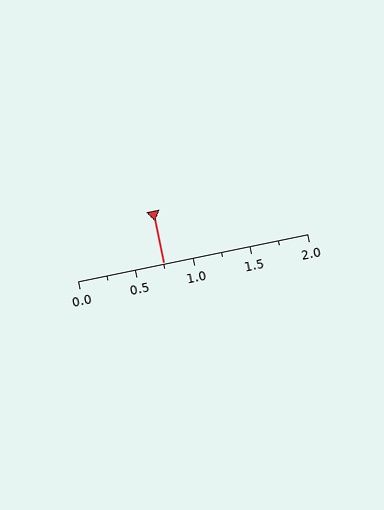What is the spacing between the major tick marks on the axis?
The major ticks are spaced 0.5 apart.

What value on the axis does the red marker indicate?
The marker indicates approximately 0.75.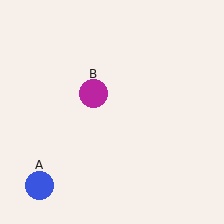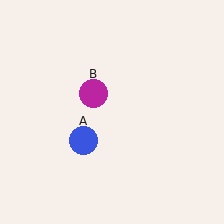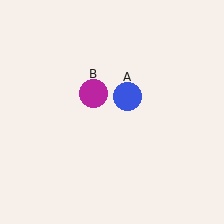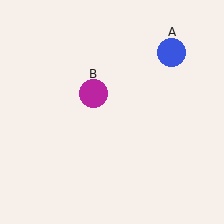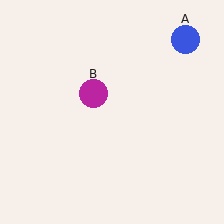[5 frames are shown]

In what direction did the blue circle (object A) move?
The blue circle (object A) moved up and to the right.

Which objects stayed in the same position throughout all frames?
Magenta circle (object B) remained stationary.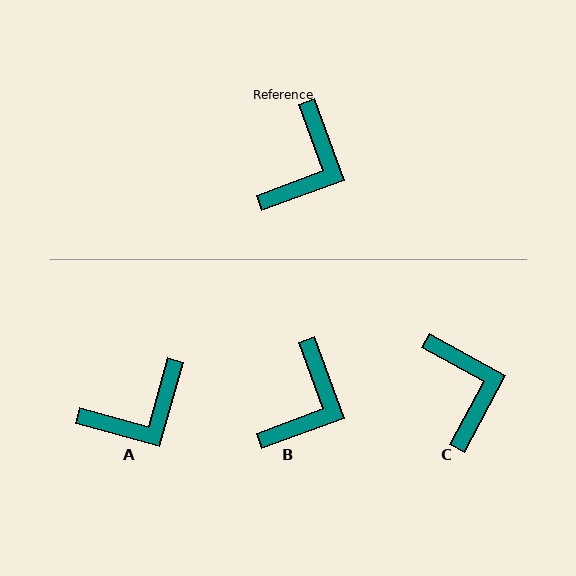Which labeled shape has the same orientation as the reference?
B.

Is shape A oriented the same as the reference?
No, it is off by about 36 degrees.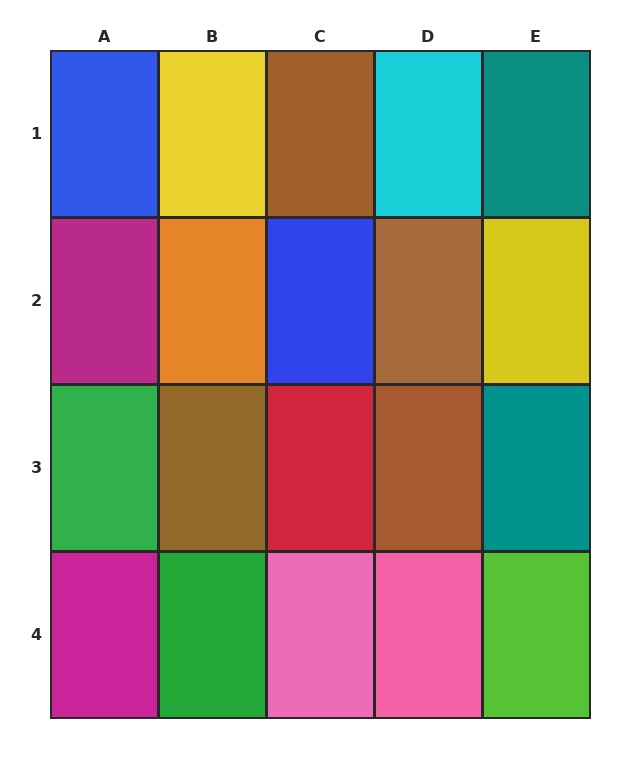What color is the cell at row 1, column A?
Blue.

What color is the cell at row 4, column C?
Pink.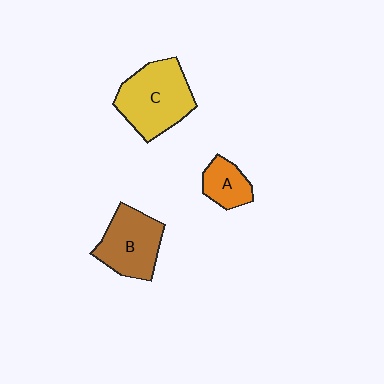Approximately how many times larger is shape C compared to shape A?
Approximately 2.3 times.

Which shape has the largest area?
Shape C (yellow).